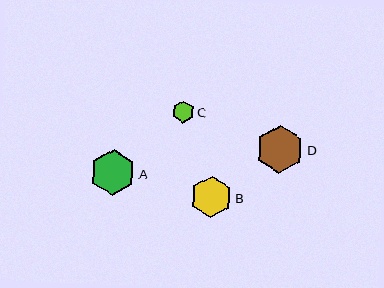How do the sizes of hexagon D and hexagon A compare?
Hexagon D and hexagon A are approximately the same size.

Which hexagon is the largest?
Hexagon D is the largest with a size of approximately 48 pixels.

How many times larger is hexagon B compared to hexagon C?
Hexagon B is approximately 1.8 times the size of hexagon C.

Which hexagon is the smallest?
Hexagon C is the smallest with a size of approximately 22 pixels.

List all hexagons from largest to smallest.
From largest to smallest: D, A, B, C.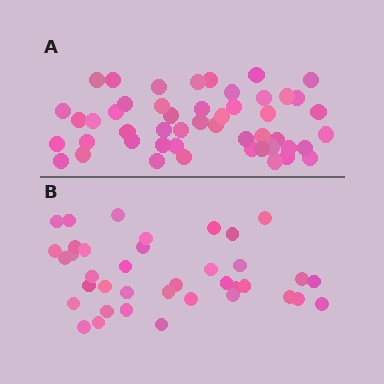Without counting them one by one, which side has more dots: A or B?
Region A (the top region) has more dots.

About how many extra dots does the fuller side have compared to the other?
Region A has roughly 12 or so more dots than region B.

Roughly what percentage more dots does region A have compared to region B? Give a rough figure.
About 30% more.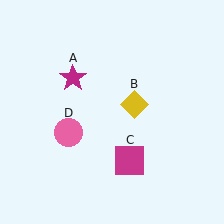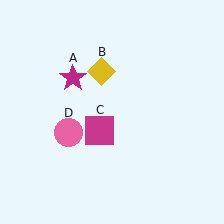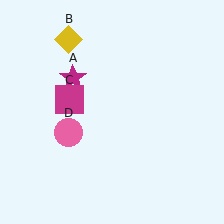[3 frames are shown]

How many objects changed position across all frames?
2 objects changed position: yellow diamond (object B), magenta square (object C).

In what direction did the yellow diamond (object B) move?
The yellow diamond (object B) moved up and to the left.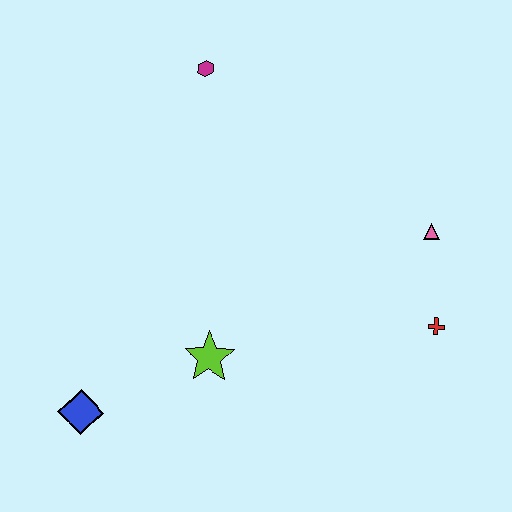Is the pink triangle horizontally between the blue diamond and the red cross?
Yes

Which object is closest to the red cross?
The pink triangle is closest to the red cross.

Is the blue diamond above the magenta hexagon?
No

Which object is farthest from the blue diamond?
The pink triangle is farthest from the blue diamond.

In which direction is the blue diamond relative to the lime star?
The blue diamond is to the left of the lime star.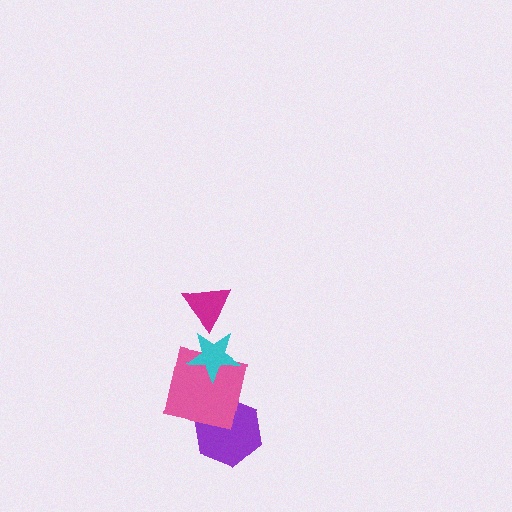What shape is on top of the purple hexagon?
The pink square is on top of the purple hexagon.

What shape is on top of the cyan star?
The magenta triangle is on top of the cyan star.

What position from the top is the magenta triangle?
The magenta triangle is 1st from the top.